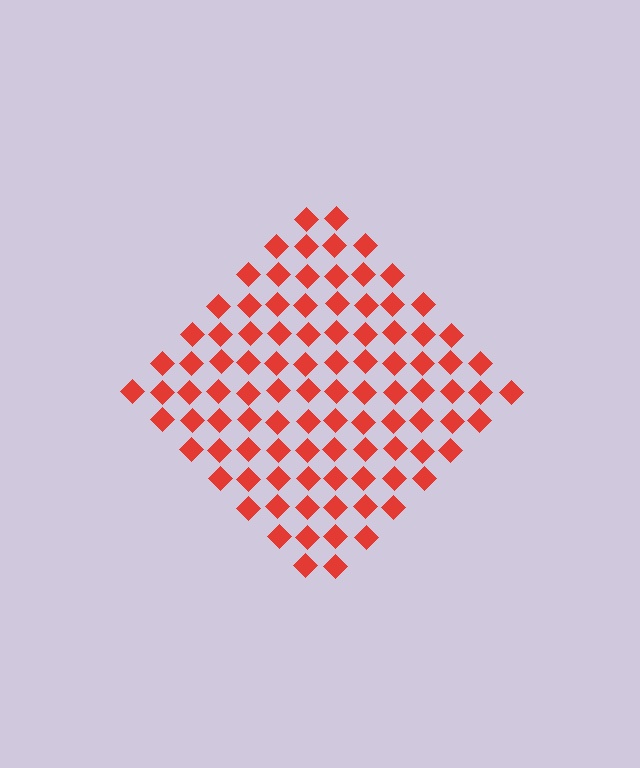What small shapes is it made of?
It is made of small diamonds.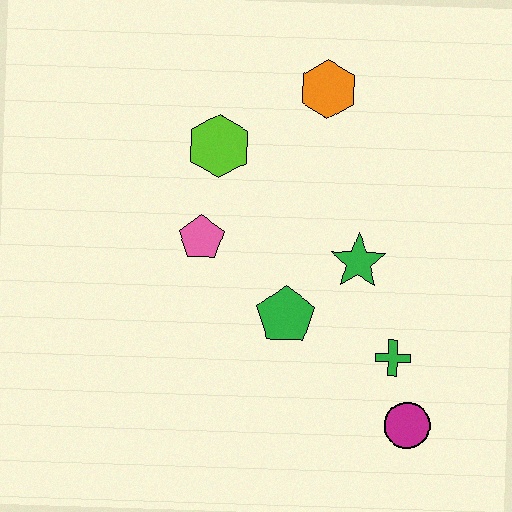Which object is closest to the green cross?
The magenta circle is closest to the green cross.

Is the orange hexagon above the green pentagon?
Yes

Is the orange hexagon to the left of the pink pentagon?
No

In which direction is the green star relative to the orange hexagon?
The green star is below the orange hexagon.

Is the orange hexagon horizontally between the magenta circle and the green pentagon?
Yes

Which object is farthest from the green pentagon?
The orange hexagon is farthest from the green pentagon.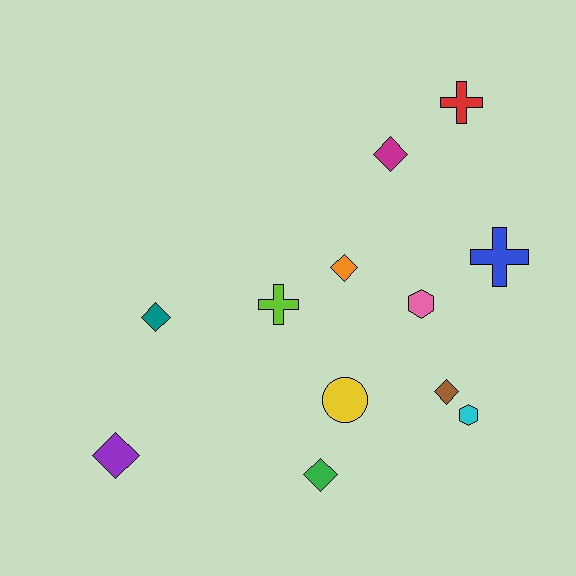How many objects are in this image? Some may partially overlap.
There are 12 objects.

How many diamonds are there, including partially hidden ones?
There are 6 diamonds.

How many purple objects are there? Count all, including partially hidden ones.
There is 1 purple object.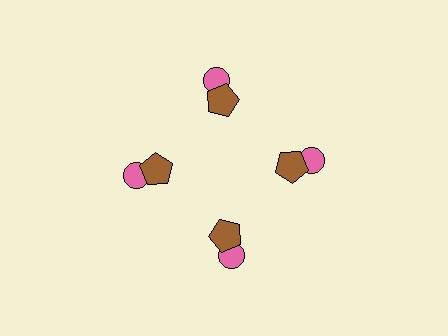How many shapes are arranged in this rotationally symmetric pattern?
There are 8 shapes, arranged in 4 groups of 2.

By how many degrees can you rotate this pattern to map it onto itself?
The pattern maps onto itself every 90 degrees of rotation.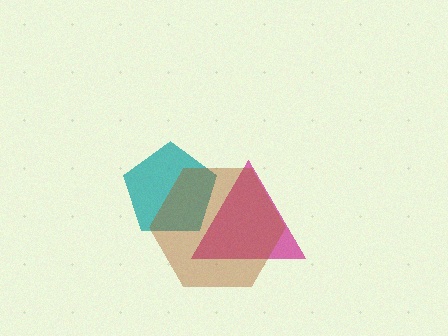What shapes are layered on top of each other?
The layered shapes are: a teal pentagon, a magenta triangle, a brown hexagon.